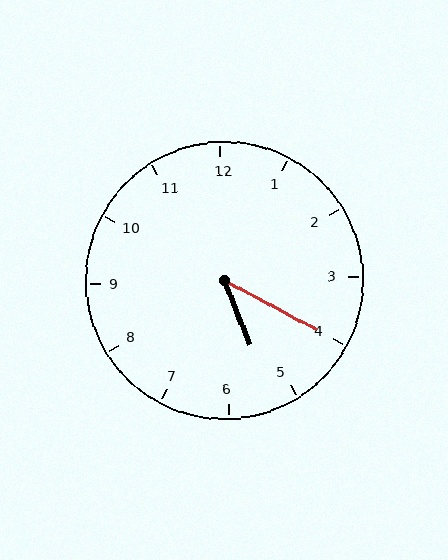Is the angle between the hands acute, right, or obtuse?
It is acute.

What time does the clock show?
5:20.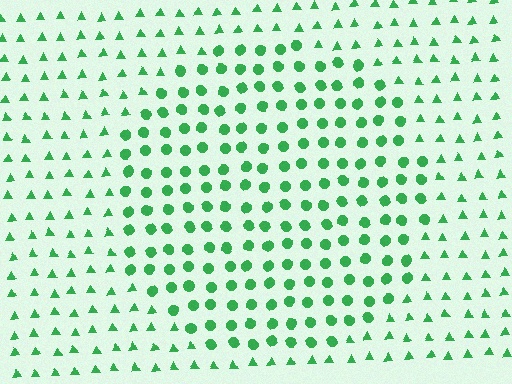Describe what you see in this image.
The image is filled with small green elements arranged in a uniform grid. A circle-shaped region contains circles, while the surrounding area contains triangles. The boundary is defined purely by the change in element shape.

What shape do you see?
I see a circle.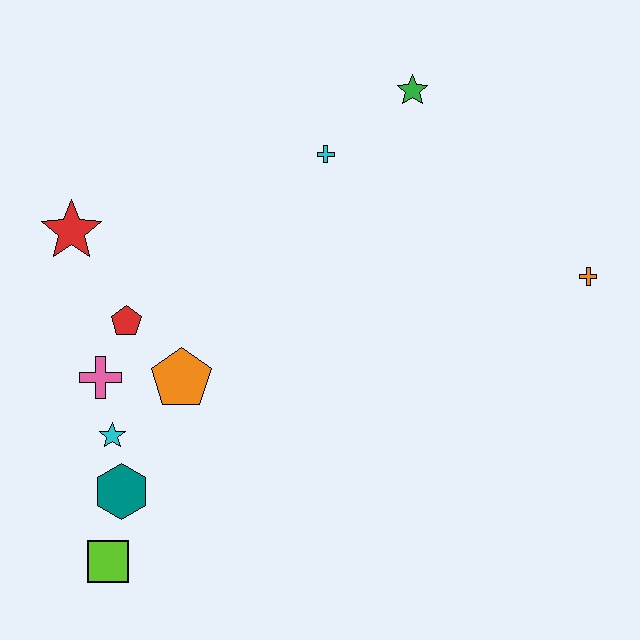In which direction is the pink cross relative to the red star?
The pink cross is below the red star.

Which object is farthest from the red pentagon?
The orange cross is farthest from the red pentagon.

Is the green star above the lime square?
Yes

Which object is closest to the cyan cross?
The green star is closest to the cyan cross.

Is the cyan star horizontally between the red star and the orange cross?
Yes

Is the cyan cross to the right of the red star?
Yes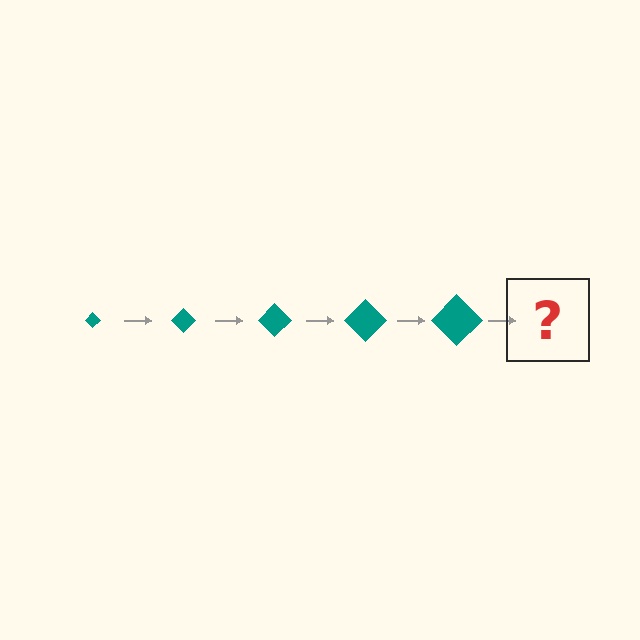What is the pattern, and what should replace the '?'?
The pattern is that the diamond gets progressively larger each step. The '?' should be a teal diamond, larger than the previous one.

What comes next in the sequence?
The next element should be a teal diamond, larger than the previous one.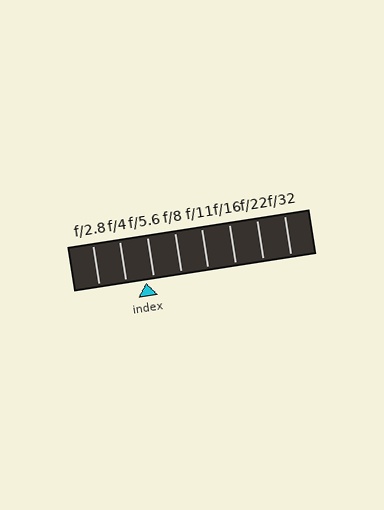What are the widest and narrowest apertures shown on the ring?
The widest aperture shown is f/2.8 and the narrowest is f/32.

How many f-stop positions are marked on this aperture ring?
There are 8 f-stop positions marked.